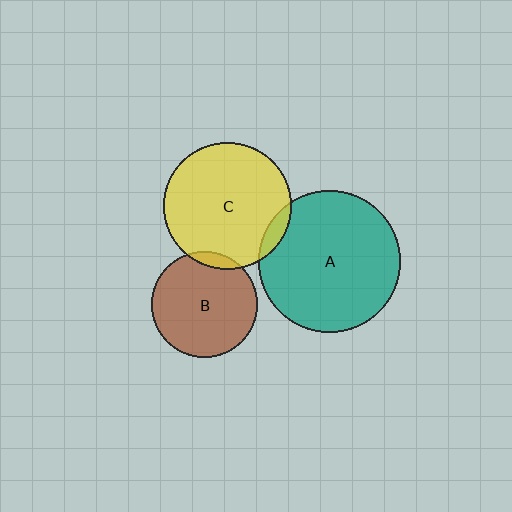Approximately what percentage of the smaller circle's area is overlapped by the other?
Approximately 5%.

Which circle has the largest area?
Circle A (teal).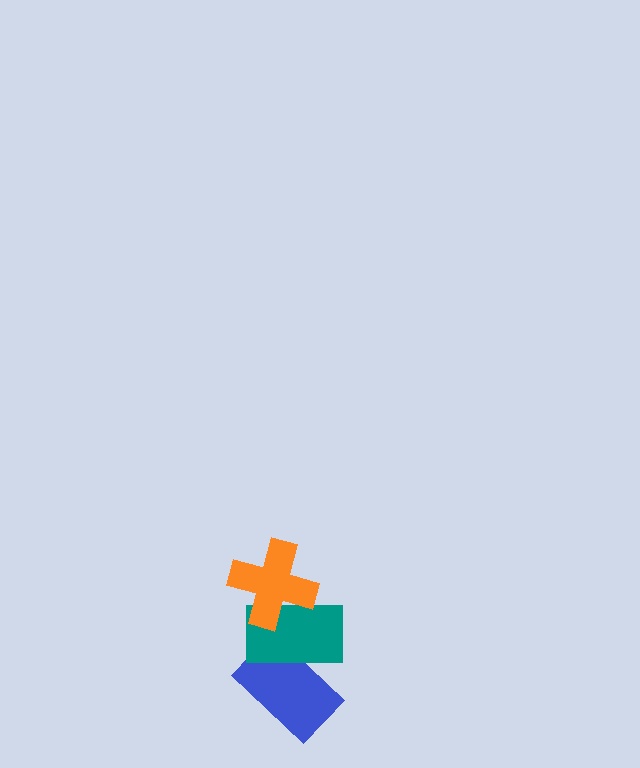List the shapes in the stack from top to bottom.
From top to bottom: the orange cross, the teal rectangle, the blue rectangle.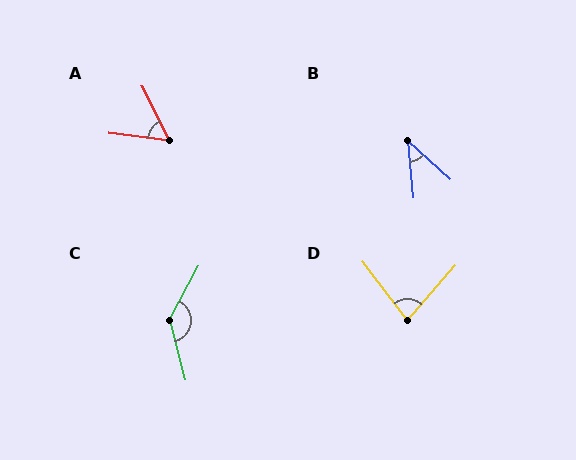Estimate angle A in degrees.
Approximately 56 degrees.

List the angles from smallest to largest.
B (42°), A (56°), D (78°), C (137°).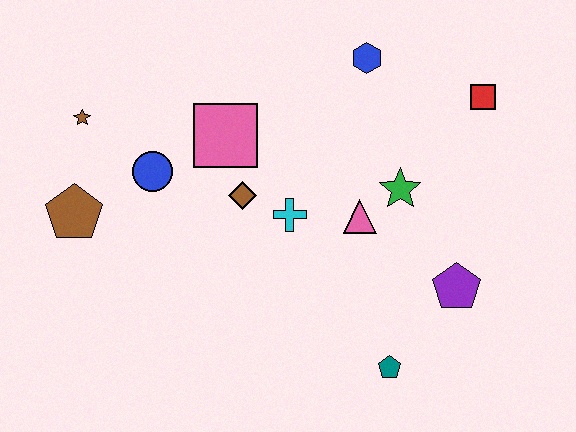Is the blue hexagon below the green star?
No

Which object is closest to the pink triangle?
The green star is closest to the pink triangle.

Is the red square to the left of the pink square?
No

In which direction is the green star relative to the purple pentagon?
The green star is above the purple pentagon.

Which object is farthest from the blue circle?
The red square is farthest from the blue circle.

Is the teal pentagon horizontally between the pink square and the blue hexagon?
No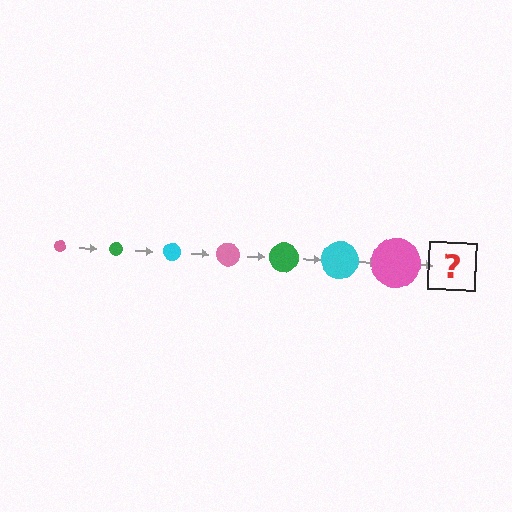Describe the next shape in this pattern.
It should be a green circle, larger than the previous one.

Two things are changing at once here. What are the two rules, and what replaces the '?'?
The two rules are that the circle grows larger each step and the color cycles through pink, green, and cyan. The '?' should be a green circle, larger than the previous one.